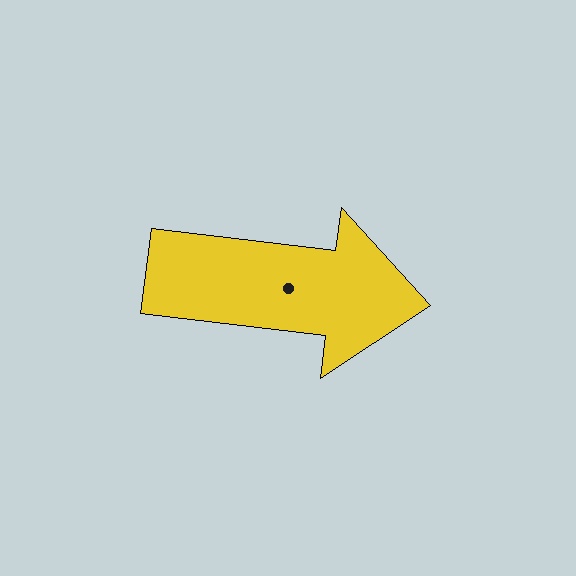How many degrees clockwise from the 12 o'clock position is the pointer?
Approximately 97 degrees.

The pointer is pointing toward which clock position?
Roughly 3 o'clock.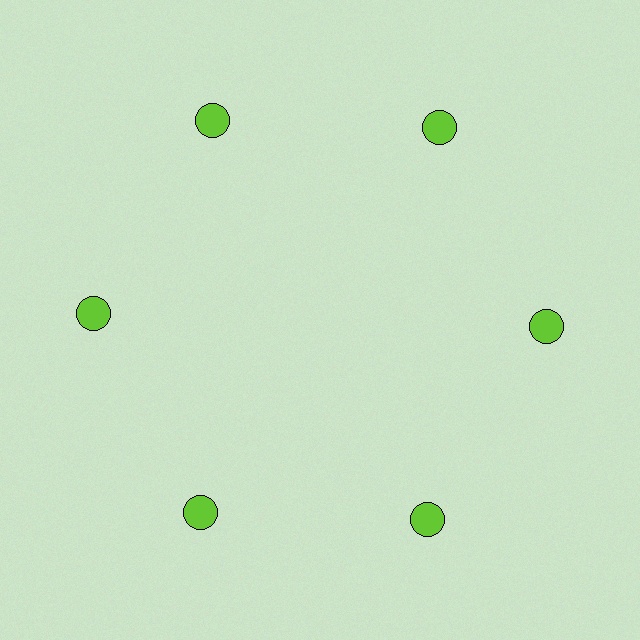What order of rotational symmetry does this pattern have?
This pattern has 6-fold rotational symmetry.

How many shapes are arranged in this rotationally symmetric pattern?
There are 6 shapes, arranged in 6 groups of 1.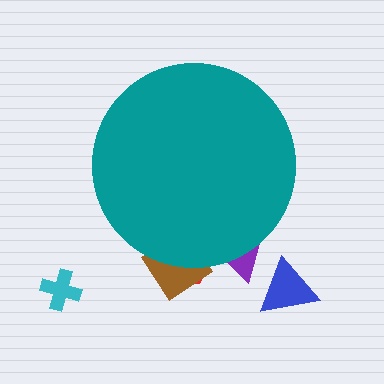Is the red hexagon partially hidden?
Yes, the red hexagon is partially hidden behind the teal circle.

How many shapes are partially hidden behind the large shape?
3 shapes are partially hidden.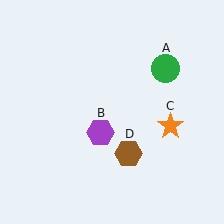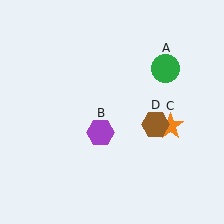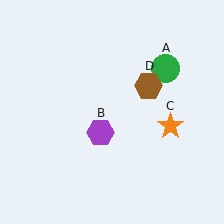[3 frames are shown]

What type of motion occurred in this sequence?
The brown hexagon (object D) rotated counterclockwise around the center of the scene.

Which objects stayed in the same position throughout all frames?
Green circle (object A) and purple hexagon (object B) and orange star (object C) remained stationary.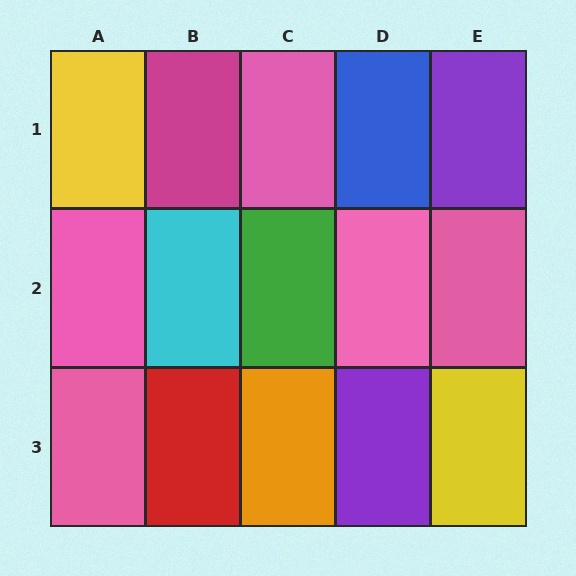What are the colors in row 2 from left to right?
Pink, cyan, green, pink, pink.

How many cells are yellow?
2 cells are yellow.